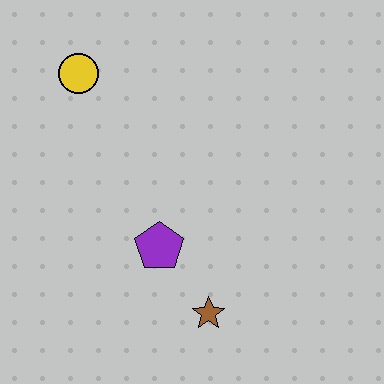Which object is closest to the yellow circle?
The purple pentagon is closest to the yellow circle.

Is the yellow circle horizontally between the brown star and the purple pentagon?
No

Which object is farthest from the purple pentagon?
The yellow circle is farthest from the purple pentagon.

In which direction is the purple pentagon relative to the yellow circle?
The purple pentagon is below the yellow circle.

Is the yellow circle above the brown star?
Yes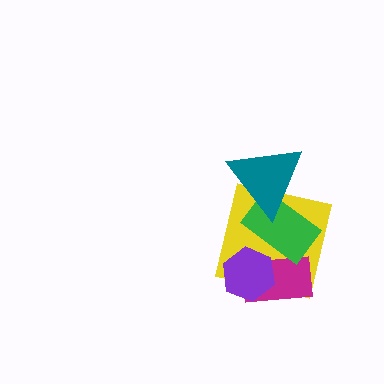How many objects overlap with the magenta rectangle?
3 objects overlap with the magenta rectangle.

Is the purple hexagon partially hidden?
No, no other shape covers it.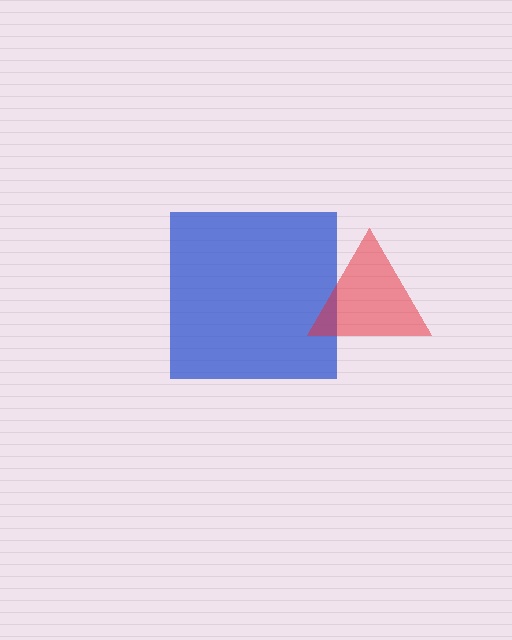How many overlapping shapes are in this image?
There are 2 overlapping shapes in the image.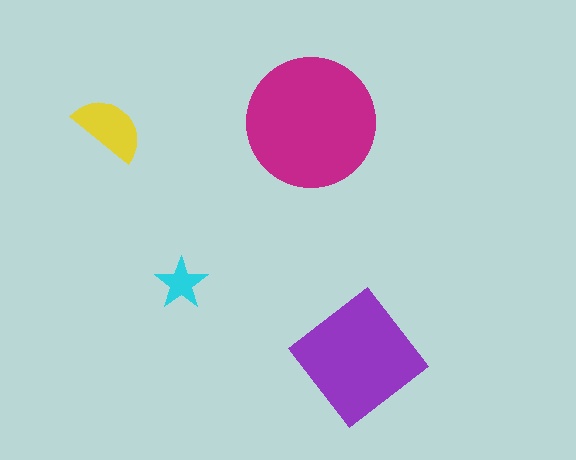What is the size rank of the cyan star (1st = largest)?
4th.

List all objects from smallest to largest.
The cyan star, the yellow semicircle, the purple diamond, the magenta circle.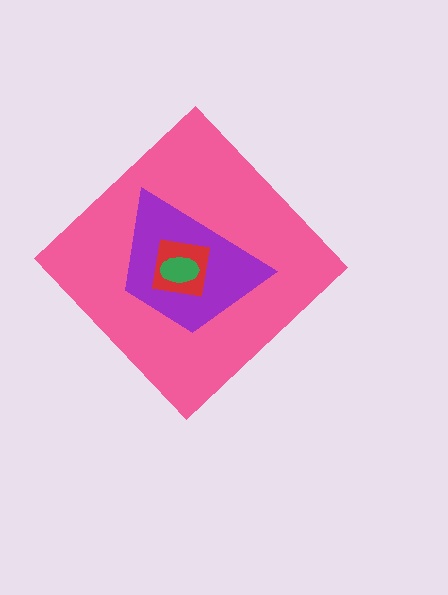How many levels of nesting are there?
4.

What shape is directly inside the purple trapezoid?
The red square.